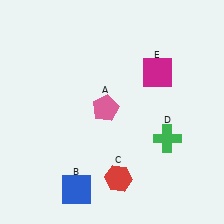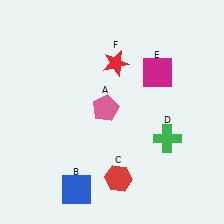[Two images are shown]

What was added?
A red star (F) was added in Image 2.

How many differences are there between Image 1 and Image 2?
There is 1 difference between the two images.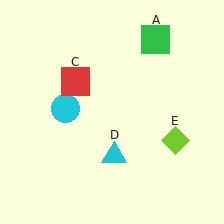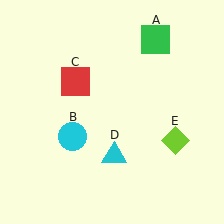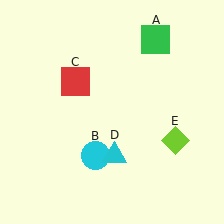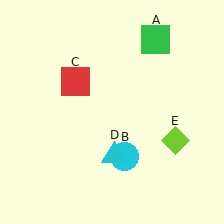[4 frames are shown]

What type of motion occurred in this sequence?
The cyan circle (object B) rotated counterclockwise around the center of the scene.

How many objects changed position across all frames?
1 object changed position: cyan circle (object B).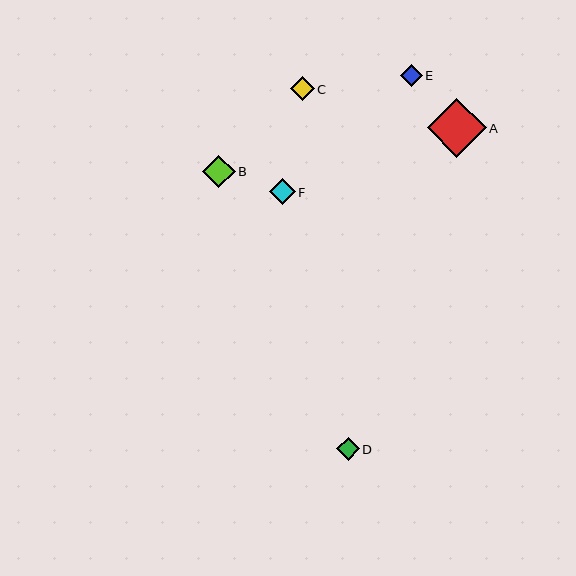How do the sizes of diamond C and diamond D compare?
Diamond C and diamond D are approximately the same size.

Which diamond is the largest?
Diamond A is the largest with a size of approximately 59 pixels.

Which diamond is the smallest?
Diamond E is the smallest with a size of approximately 22 pixels.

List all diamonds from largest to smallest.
From largest to smallest: A, B, F, C, D, E.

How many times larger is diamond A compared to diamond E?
Diamond A is approximately 2.7 times the size of diamond E.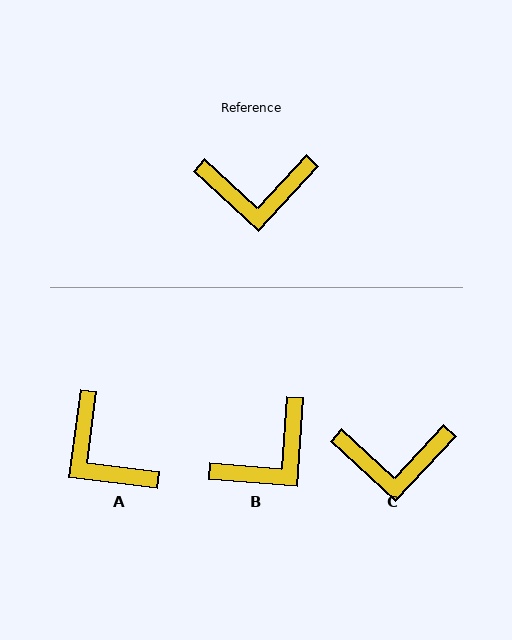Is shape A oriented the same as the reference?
No, it is off by about 55 degrees.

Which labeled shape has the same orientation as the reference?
C.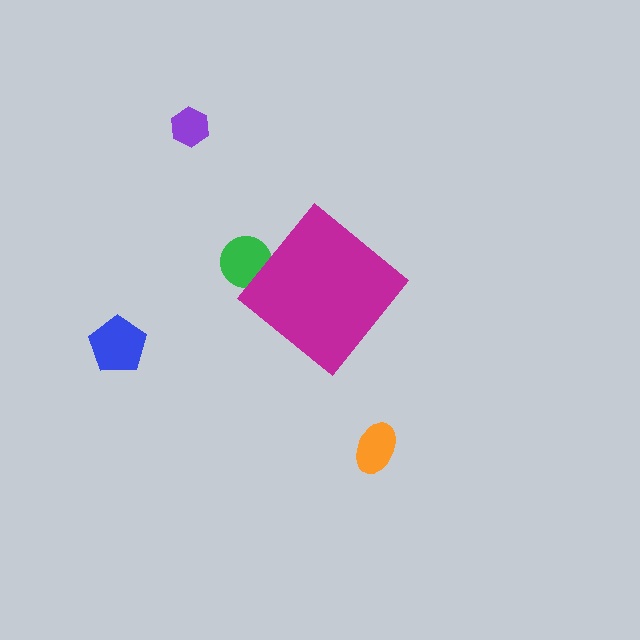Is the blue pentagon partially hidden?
No, the blue pentagon is fully visible.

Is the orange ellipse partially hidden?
No, the orange ellipse is fully visible.